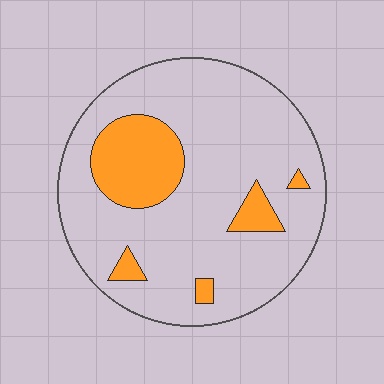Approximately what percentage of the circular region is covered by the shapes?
Approximately 20%.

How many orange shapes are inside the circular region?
5.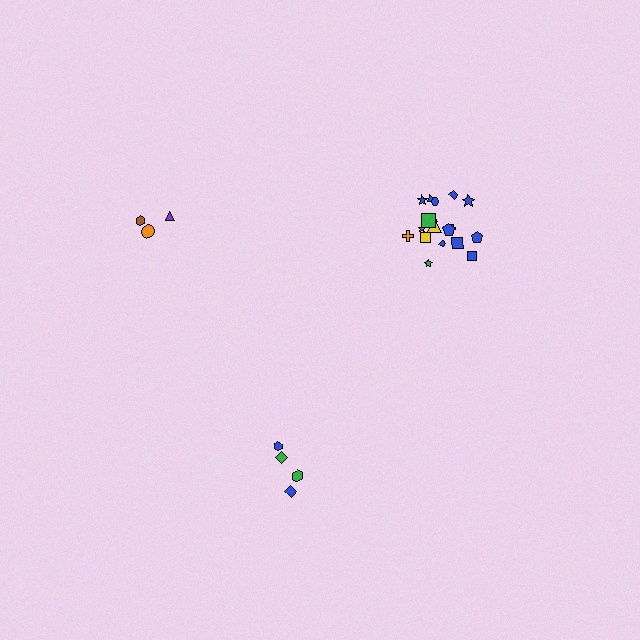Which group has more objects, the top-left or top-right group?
The top-right group.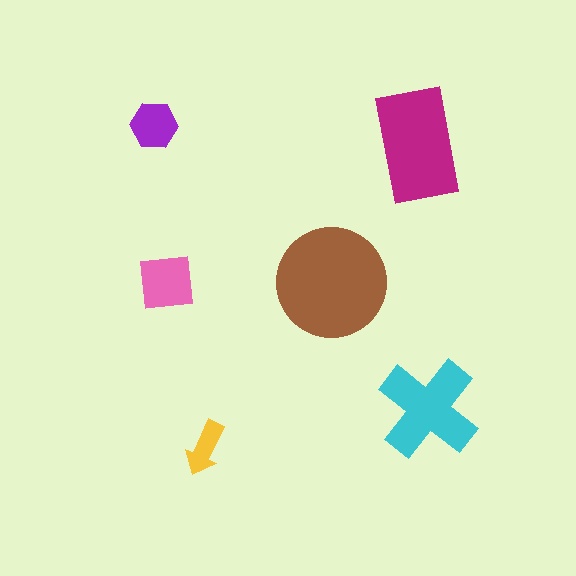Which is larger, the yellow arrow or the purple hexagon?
The purple hexagon.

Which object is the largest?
The brown circle.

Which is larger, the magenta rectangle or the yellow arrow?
The magenta rectangle.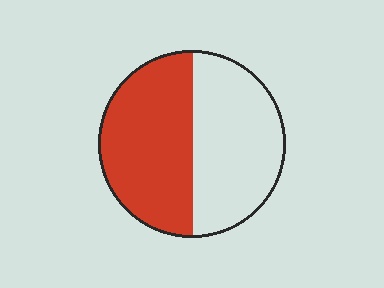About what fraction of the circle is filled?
About one half (1/2).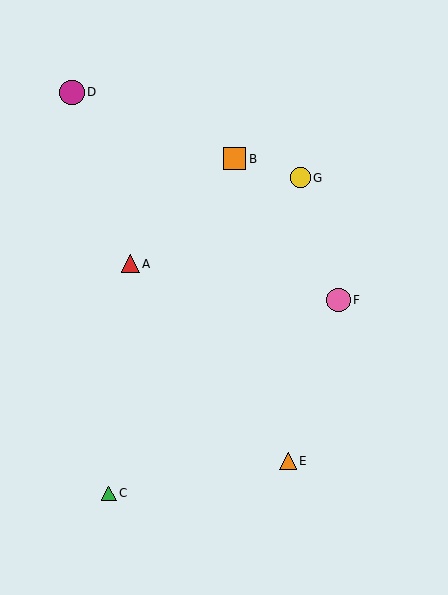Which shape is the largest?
The magenta circle (labeled D) is the largest.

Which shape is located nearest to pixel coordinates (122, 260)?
The red triangle (labeled A) at (130, 264) is nearest to that location.